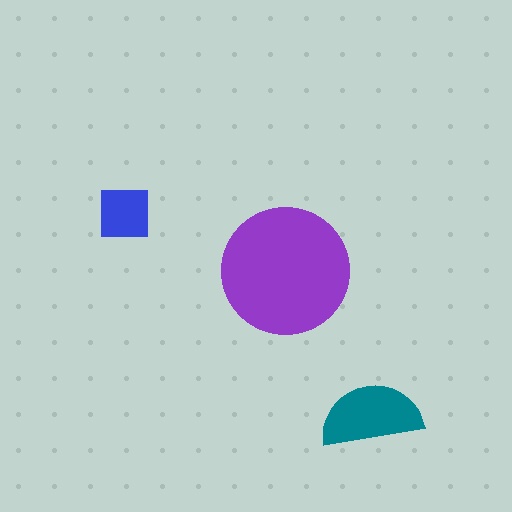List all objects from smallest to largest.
The blue square, the teal semicircle, the purple circle.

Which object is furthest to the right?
The teal semicircle is rightmost.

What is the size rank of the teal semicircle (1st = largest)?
2nd.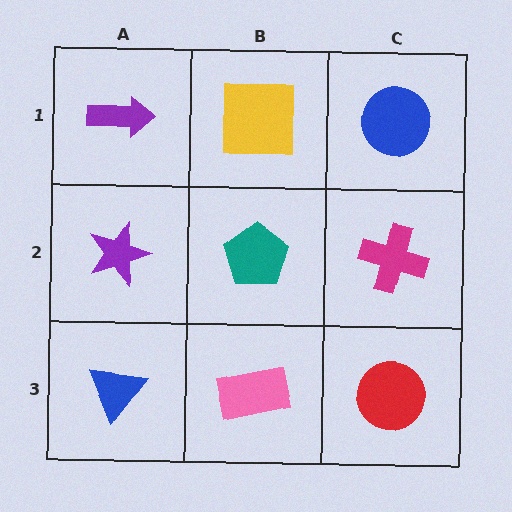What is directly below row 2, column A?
A blue triangle.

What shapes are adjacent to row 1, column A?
A purple star (row 2, column A), a yellow square (row 1, column B).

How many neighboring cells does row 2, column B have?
4.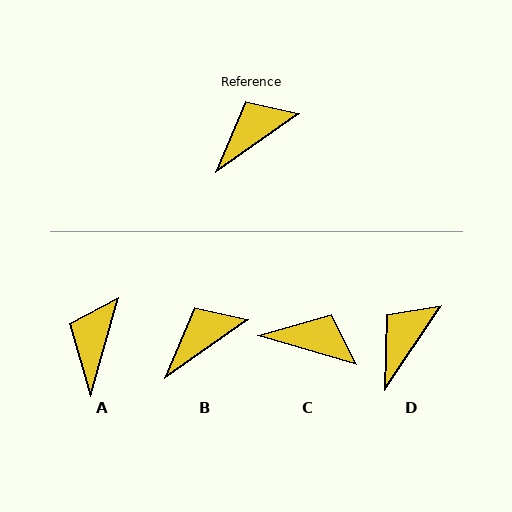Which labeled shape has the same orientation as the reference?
B.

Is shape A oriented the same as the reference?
No, it is off by about 39 degrees.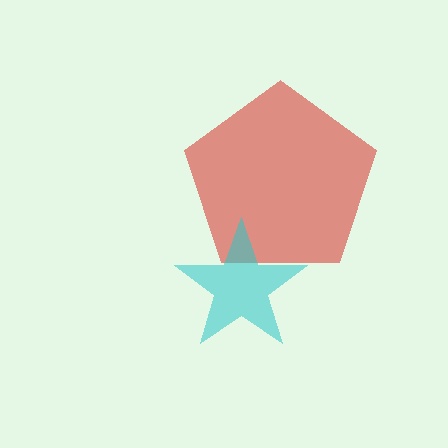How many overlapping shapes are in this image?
There are 2 overlapping shapes in the image.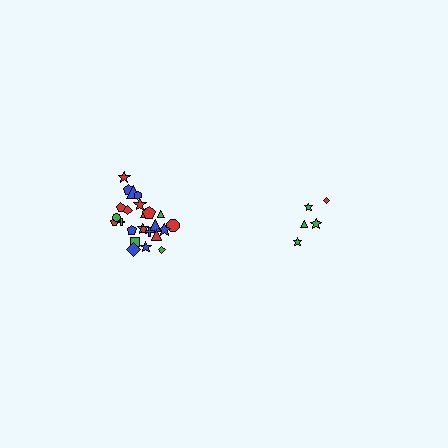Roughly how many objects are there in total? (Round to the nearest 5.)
Roughly 30 objects in total.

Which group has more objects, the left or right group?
The left group.